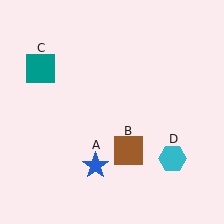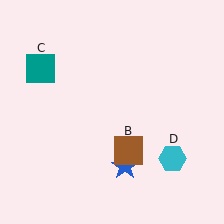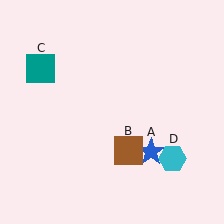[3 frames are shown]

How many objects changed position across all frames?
1 object changed position: blue star (object A).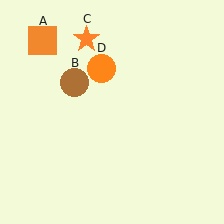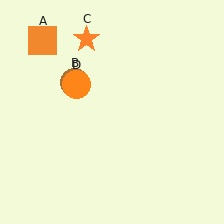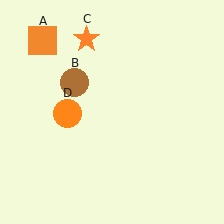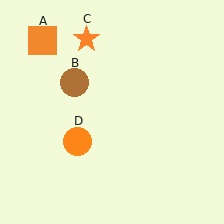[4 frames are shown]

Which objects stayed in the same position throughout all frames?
Orange square (object A) and brown circle (object B) and orange star (object C) remained stationary.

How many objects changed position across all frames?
1 object changed position: orange circle (object D).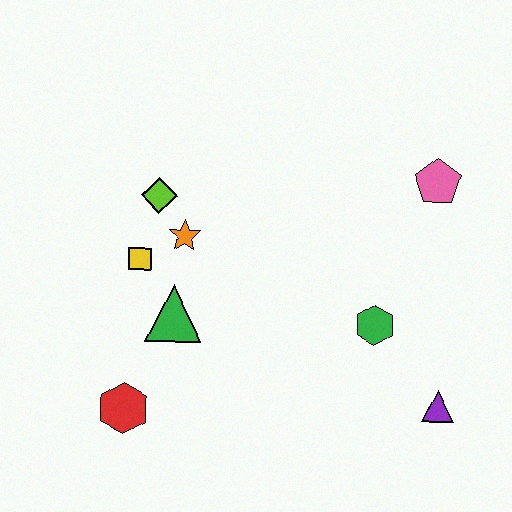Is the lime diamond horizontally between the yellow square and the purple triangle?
Yes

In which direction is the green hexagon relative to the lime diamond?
The green hexagon is to the right of the lime diamond.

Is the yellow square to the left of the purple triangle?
Yes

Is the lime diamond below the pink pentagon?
Yes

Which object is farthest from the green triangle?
The pink pentagon is farthest from the green triangle.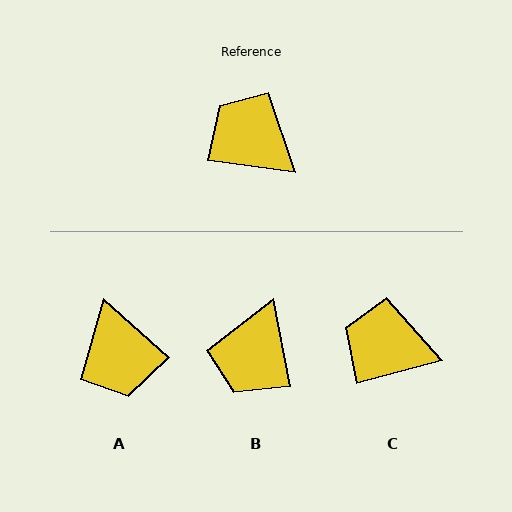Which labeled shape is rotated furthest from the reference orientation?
A, about 145 degrees away.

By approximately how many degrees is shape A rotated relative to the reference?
Approximately 145 degrees counter-clockwise.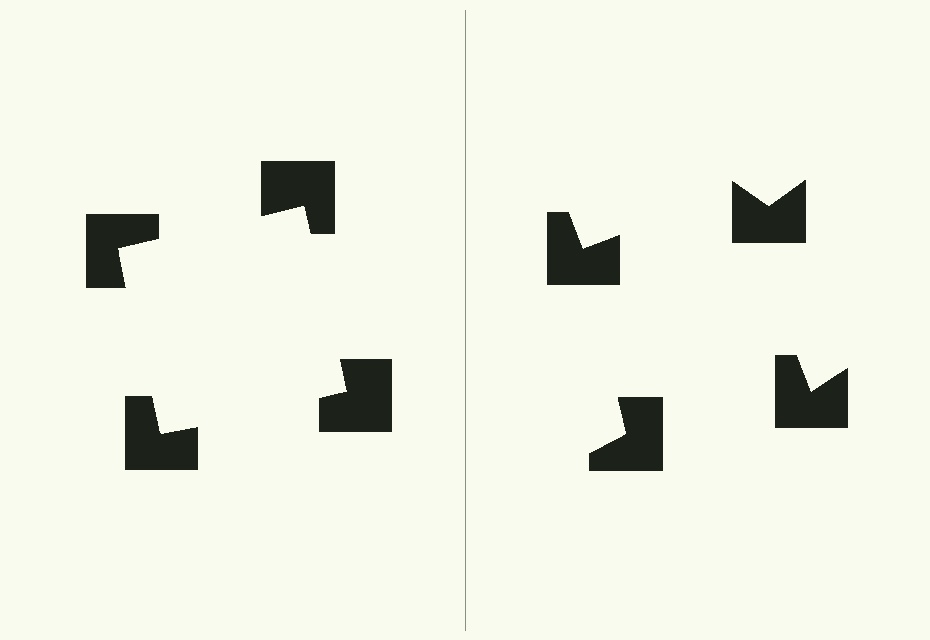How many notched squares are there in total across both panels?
8 — 4 on each side.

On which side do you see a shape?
An illusory square appears on the left side. On the right side the wedge cuts are rotated, so no coherent shape forms.